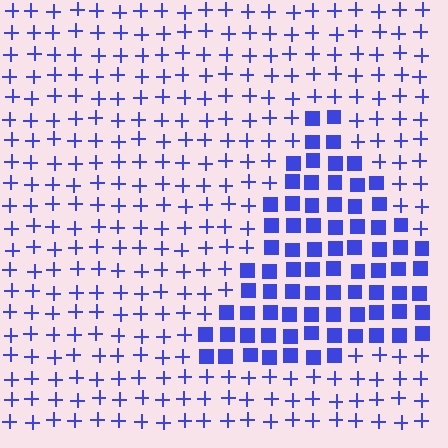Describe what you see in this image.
The image is filled with small blue elements arranged in a uniform grid. A triangle-shaped region contains squares, while the surrounding area contains plus signs. The boundary is defined purely by the change in element shape.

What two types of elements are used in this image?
The image uses squares inside the triangle region and plus signs outside it.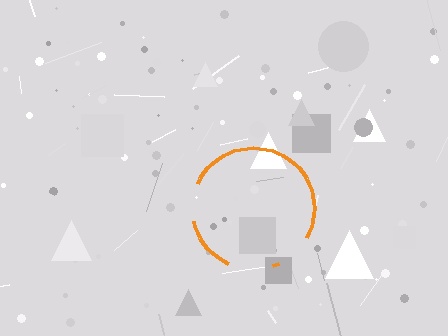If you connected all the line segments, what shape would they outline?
They would outline a circle.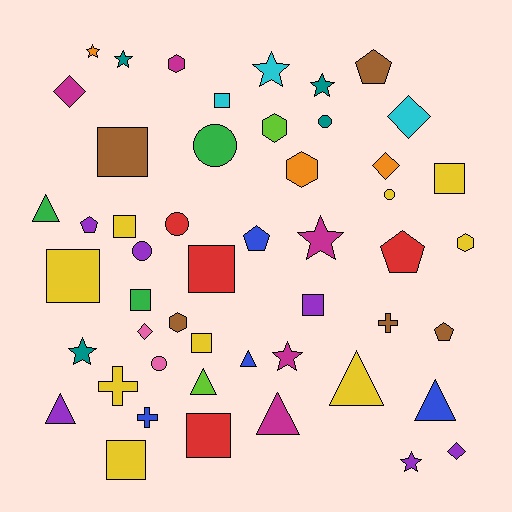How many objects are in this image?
There are 50 objects.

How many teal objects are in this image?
There are 4 teal objects.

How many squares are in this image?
There are 11 squares.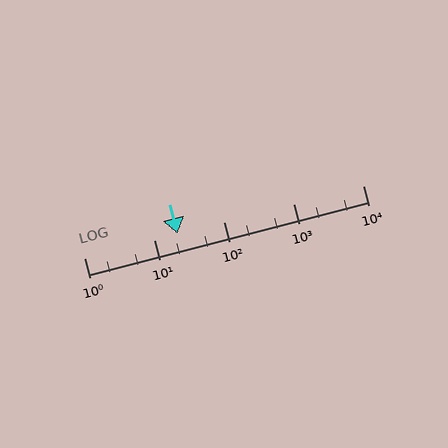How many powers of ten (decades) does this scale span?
The scale spans 4 decades, from 1 to 10000.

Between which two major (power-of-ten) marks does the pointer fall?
The pointer is between 10 and 100.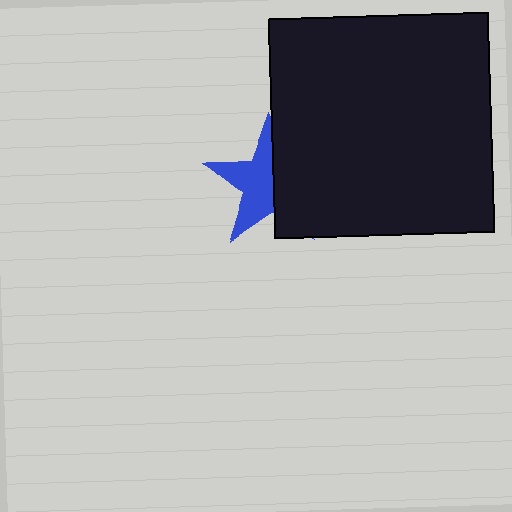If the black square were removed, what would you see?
You would see the complete blue star.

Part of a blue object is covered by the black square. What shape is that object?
It is a star.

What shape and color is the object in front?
The object in front is a black square.